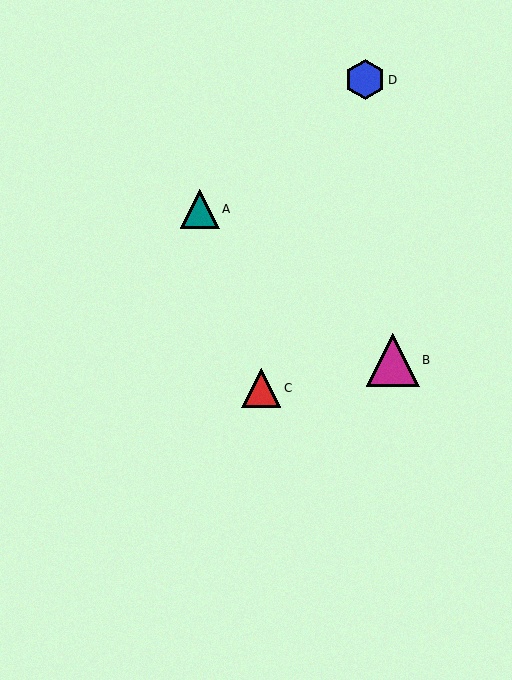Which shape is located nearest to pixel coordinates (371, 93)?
The blue hexagon (labeled D) at (365, 80) is nearest to that location.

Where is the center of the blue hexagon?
The center of the blue hexagon is at (365, 80).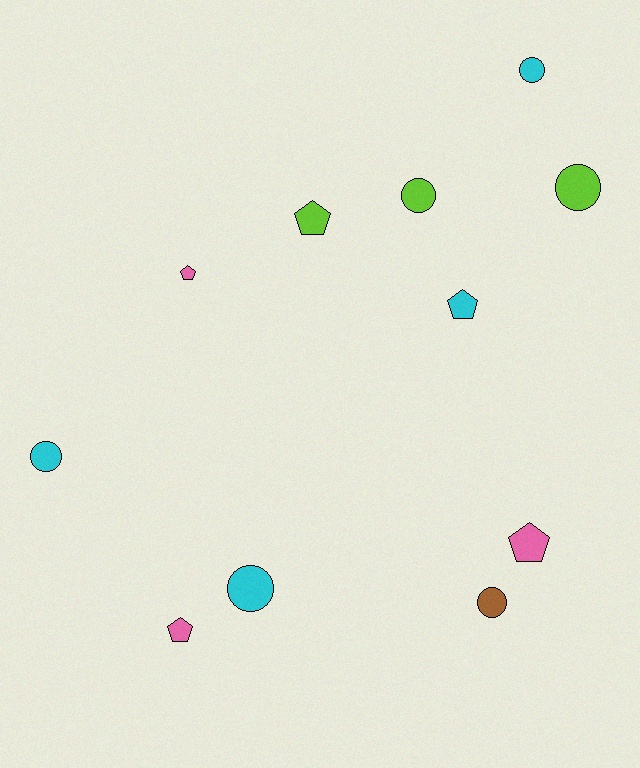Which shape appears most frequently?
Circle, with 6 objects.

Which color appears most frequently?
Cyan, with 4 objects.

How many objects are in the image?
There are 11 objects.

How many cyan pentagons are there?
There is 1 cyan pentagon.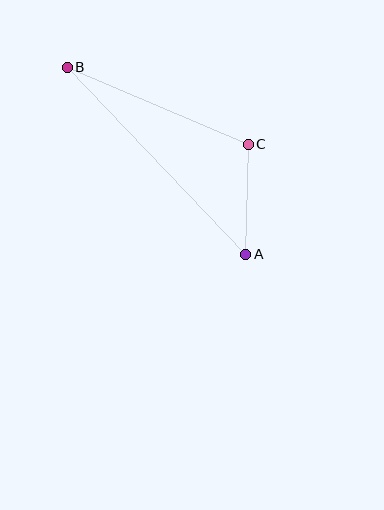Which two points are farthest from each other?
Points A and B are farthest from each other.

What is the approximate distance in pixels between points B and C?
The distance between B and C is approximately 197 pixels.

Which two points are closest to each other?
Points A and C are closest to each other.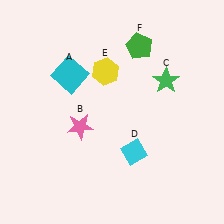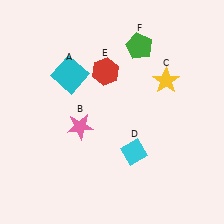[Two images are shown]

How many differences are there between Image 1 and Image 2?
There are 2 differences between the two images.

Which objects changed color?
C changed from green to yellow. E changed from yellow to red.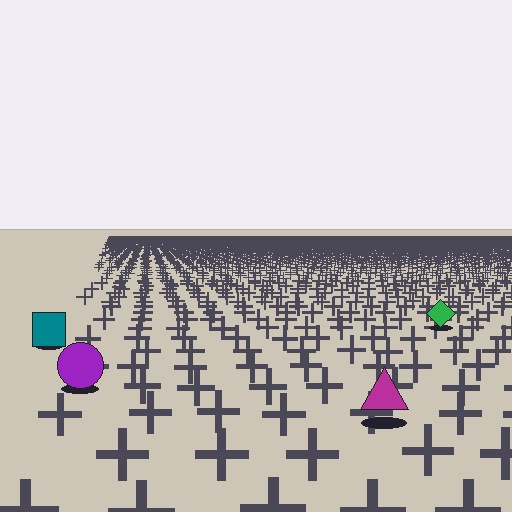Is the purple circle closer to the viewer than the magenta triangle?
No. The magenta triangle is closer — you can tell from the texture gradient: the ground texture is coarser near it.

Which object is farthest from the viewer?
The green diamond is farthest from the viewer. It appears smaller and the ground texture around it is denser.